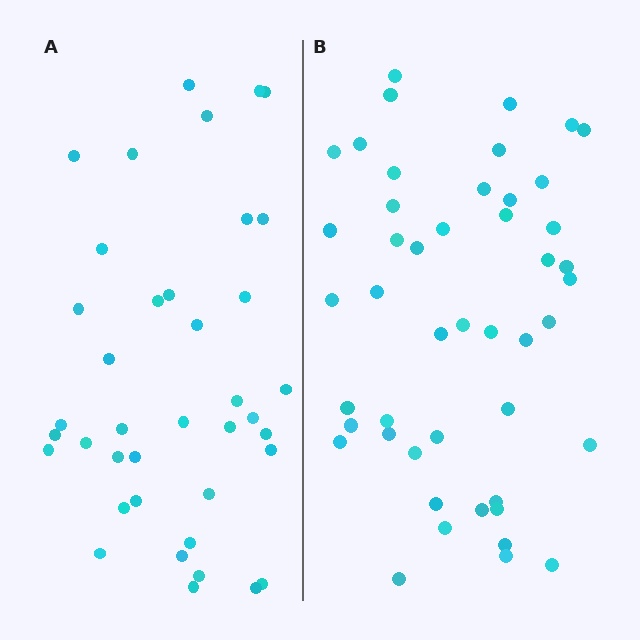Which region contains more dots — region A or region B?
Region B (the right region) has more dots.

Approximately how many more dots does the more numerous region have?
Region B has roughly 8 or so more dots than region A.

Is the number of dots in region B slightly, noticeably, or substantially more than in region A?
Region B has only slightly more — the two regions are fairly close. The ratio is roughly 1.2 to 1.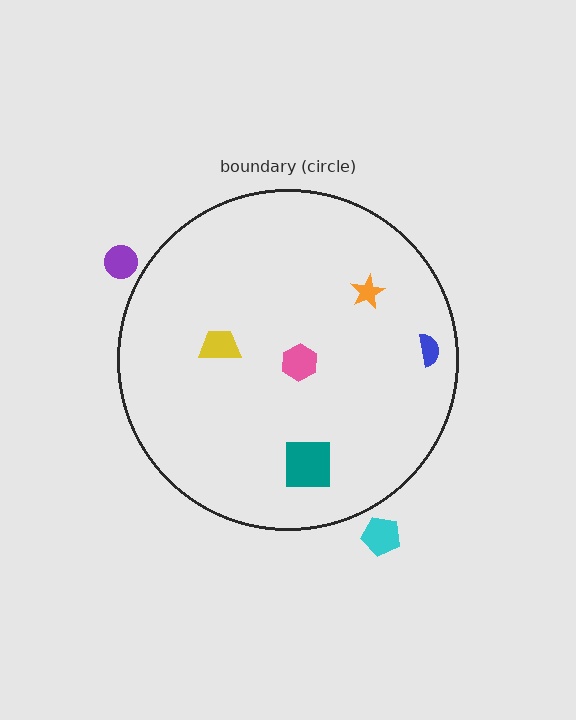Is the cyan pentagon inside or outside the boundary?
Outside.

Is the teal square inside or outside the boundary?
Inside.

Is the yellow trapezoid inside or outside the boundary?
Inside.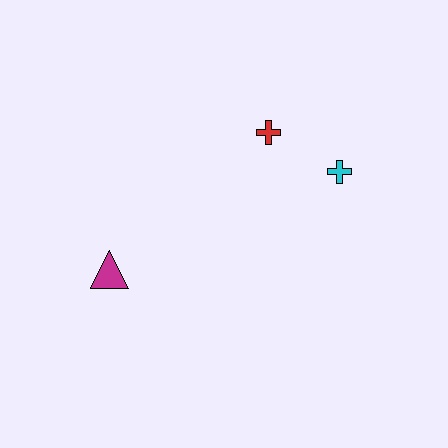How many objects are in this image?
There are 3 objects.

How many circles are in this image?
There are no circles.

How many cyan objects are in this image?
There is 1 cyan object.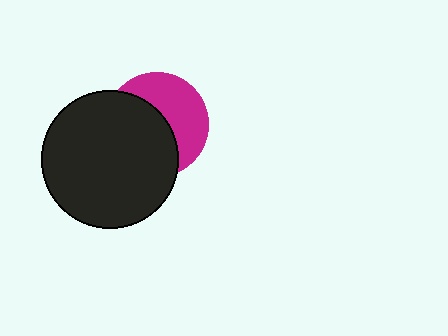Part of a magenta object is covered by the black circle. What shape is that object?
It is a circle.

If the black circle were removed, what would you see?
You would see the complete magenta circle.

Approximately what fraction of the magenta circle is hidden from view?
Roughly 54% of the magenta circle is hidden behind the black circle.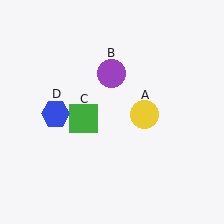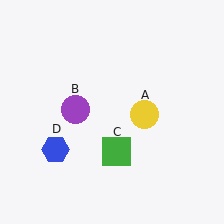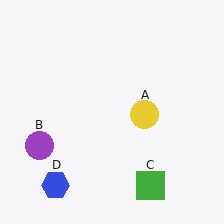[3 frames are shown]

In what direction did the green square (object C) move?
The green square (object C) moved down and to the right.